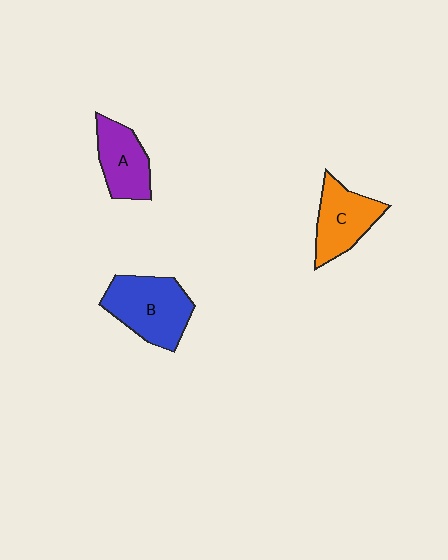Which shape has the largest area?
Shape B (blue).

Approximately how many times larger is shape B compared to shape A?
Approximately 1.4 times.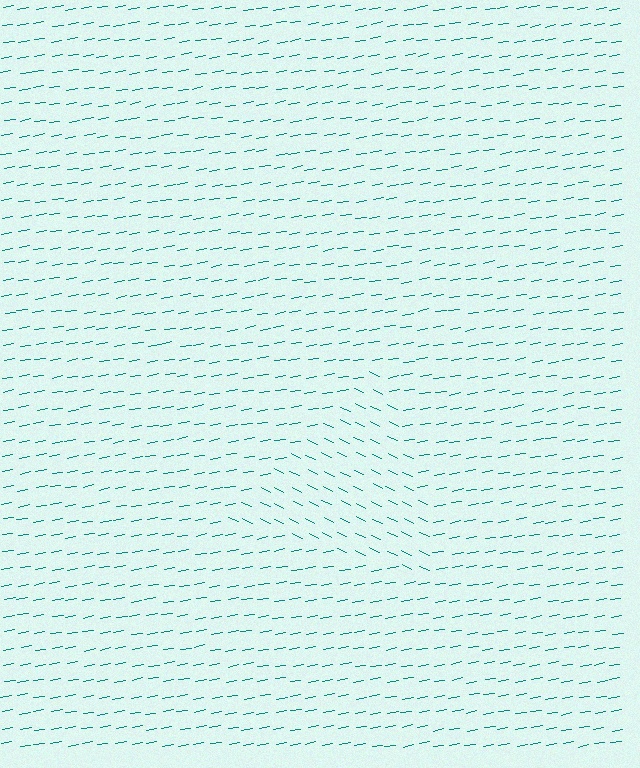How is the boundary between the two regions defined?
The boundary is defined purely by a change in line orientation (approximately 35 degrees difference). All lines are the same color and thickness.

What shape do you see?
I see a triangle.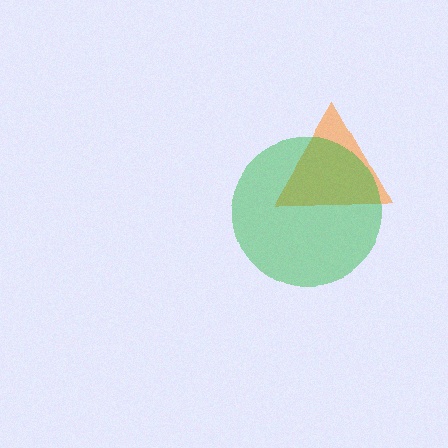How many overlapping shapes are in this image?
There are 2 overlapping shapes in the image.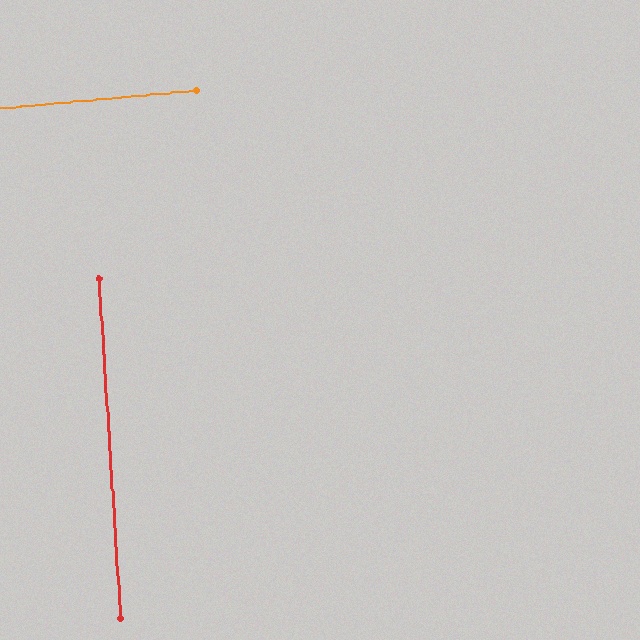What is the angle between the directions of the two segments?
Approximately 88 degrees.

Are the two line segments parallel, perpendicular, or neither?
Perpendicular — they meet at approximately 88°.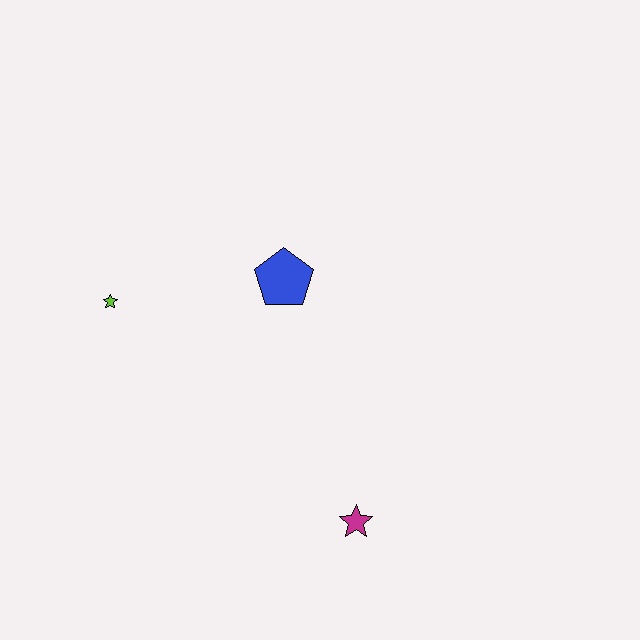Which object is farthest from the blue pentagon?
The magenta star is farthest from the blue pentagon.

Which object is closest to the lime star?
The blue pentagon is closest to the lime star.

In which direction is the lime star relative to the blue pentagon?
The lime star is to the left of the blue pentagon.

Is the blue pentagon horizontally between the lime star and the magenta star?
Yes